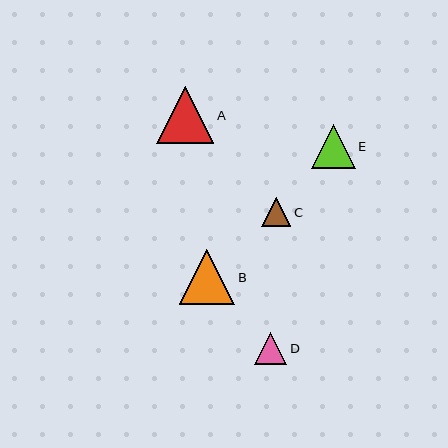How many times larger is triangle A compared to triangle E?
Triangle A is approximately 1.3 times the size of triangle E.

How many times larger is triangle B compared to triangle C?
Triangle B is approximately 1.9 times the size of triangle C.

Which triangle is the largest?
Triangle A is the largest with a size of approximately 57 pixels.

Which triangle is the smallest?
Triangle C is the smallest with a size of approximately 29 pixels.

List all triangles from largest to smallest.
From largest to smallest: A, B, E, D, C.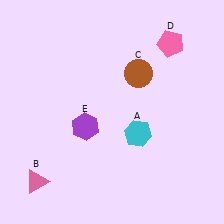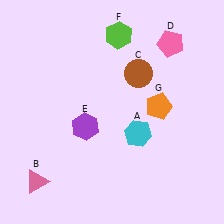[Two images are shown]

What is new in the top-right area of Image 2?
A lime hexagon (F) was added in the top-right area of Image 2.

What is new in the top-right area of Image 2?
An orange pentagon (G) was added in the top-right area of Image 2.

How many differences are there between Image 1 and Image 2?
There are 2 differences between the two images.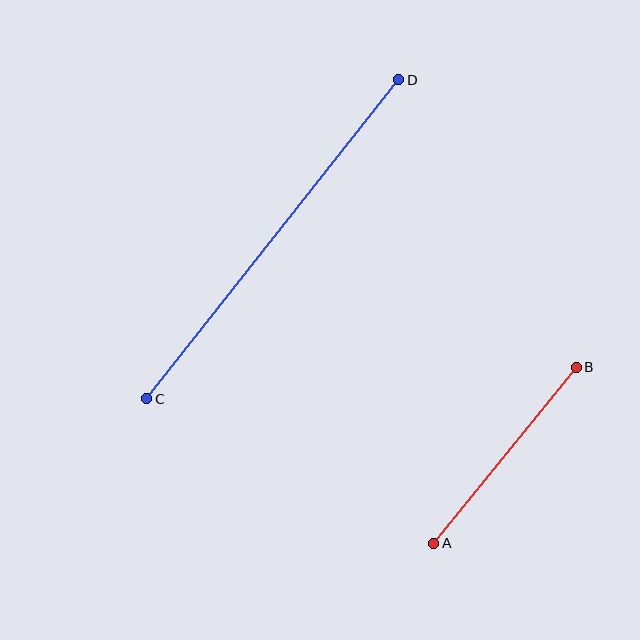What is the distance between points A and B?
The distance is approximately 227 pixels.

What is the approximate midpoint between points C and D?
The midpoint is at approximately (273, 239) pixels.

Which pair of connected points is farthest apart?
Points C and D are farthest apart.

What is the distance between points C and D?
The distance is approximately 407 pixels.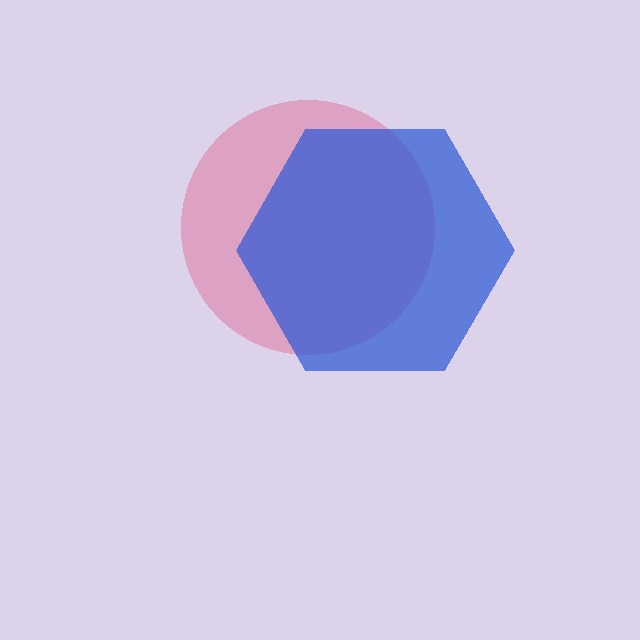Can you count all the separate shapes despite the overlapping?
Yes, there are 2 separate shapes.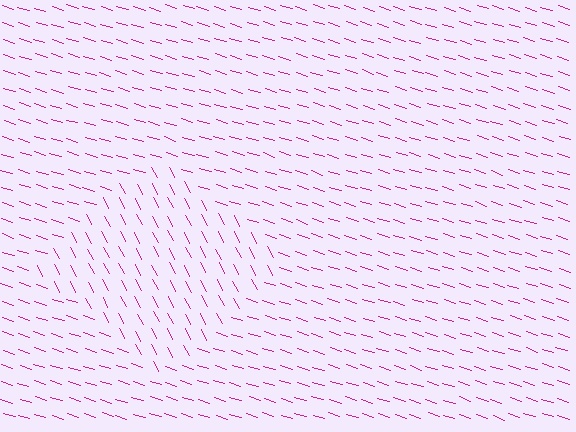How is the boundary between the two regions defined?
The boundary is defined purely by a change in line orientation (approximately 45 degrees difference). All lines are the same color and thickness.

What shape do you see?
I see a diamond.